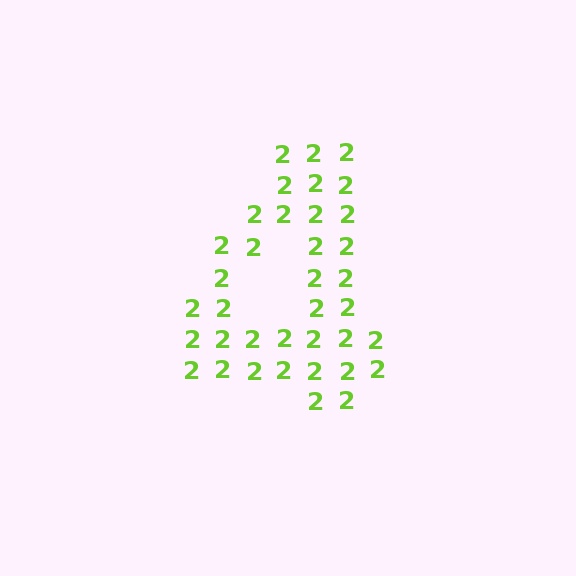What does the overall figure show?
The overall figure shows the digit 4.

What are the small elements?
The small elements are digit 2's.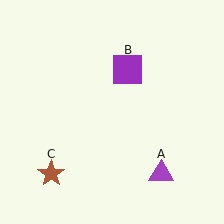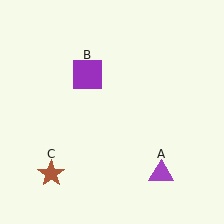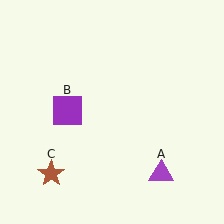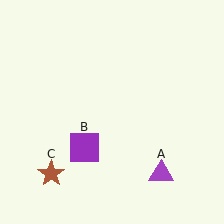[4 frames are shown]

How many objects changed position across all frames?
1 object changed position: purple square (object B).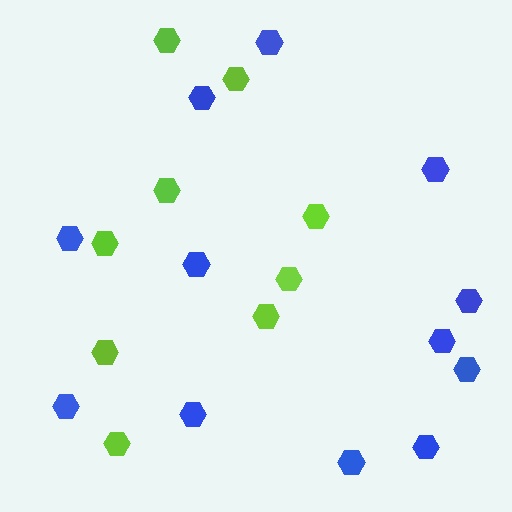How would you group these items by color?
There are 2 groups: one group of blue hexagons (12) and one group of lime hexagons (9).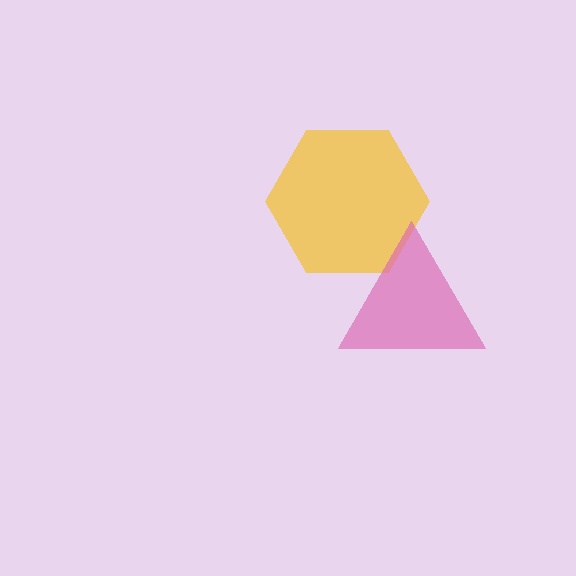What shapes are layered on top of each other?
The layered shapes are: a yellow hexagon, a pink triangle.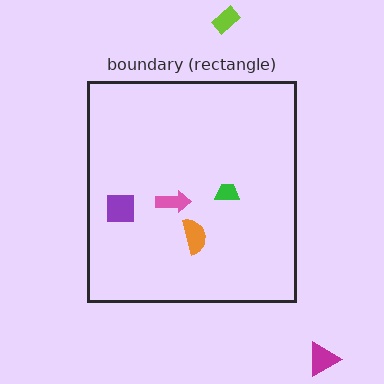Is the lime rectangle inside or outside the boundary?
Outside.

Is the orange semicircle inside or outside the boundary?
Inside.